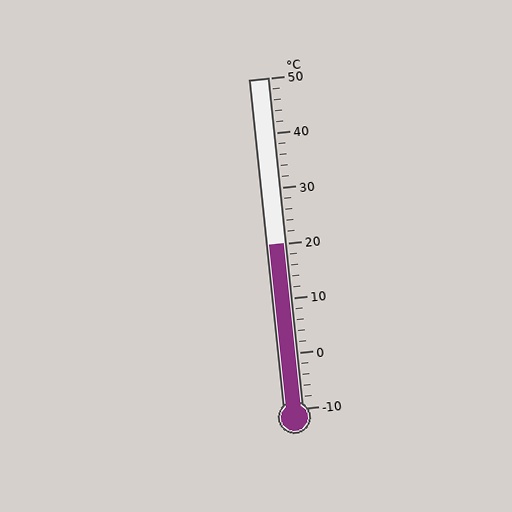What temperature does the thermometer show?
The thermometer shows approximately 20°C.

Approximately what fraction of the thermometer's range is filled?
The thermometer is filled to approximately 50% of its range.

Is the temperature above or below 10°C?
The temperature is above 10°C.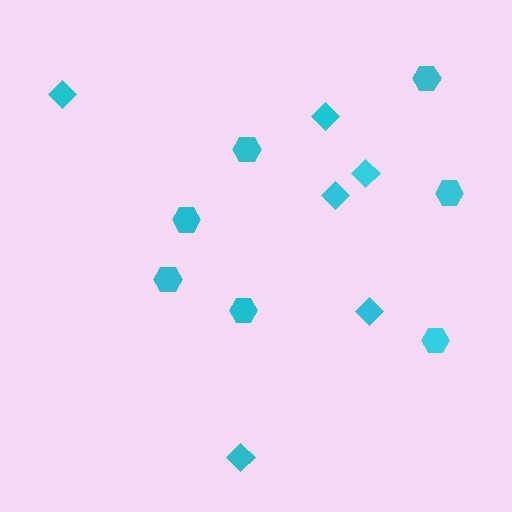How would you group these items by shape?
There are 2 groups: one group of diamonds (6) and one group of hexagons (7).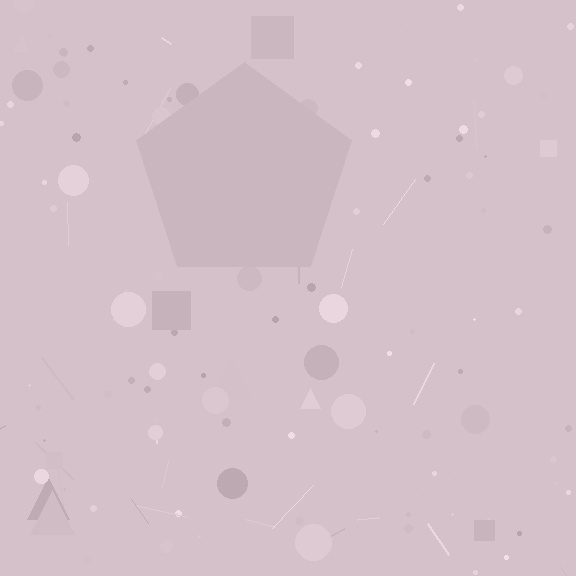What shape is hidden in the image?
A pentagon is hidden in the image.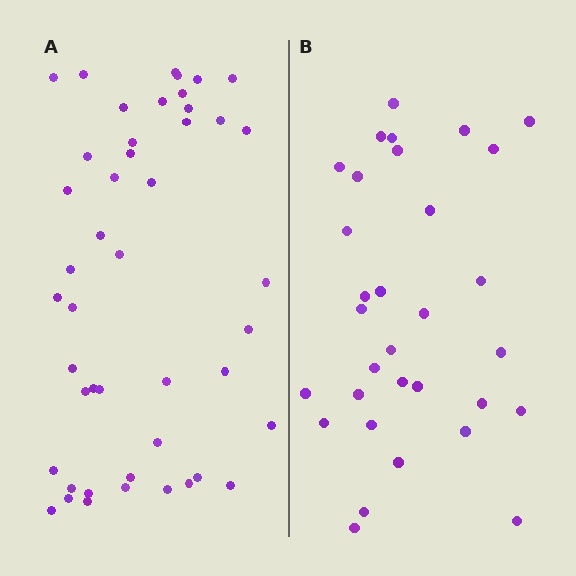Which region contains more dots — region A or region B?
Region A (the left region) has more dots.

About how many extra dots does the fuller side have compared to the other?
Region A has approximately 15 more dots than region B.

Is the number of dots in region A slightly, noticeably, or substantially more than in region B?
Region A has noticeably more, but not dramatically so. The ratio is roughly 1.4 to 1.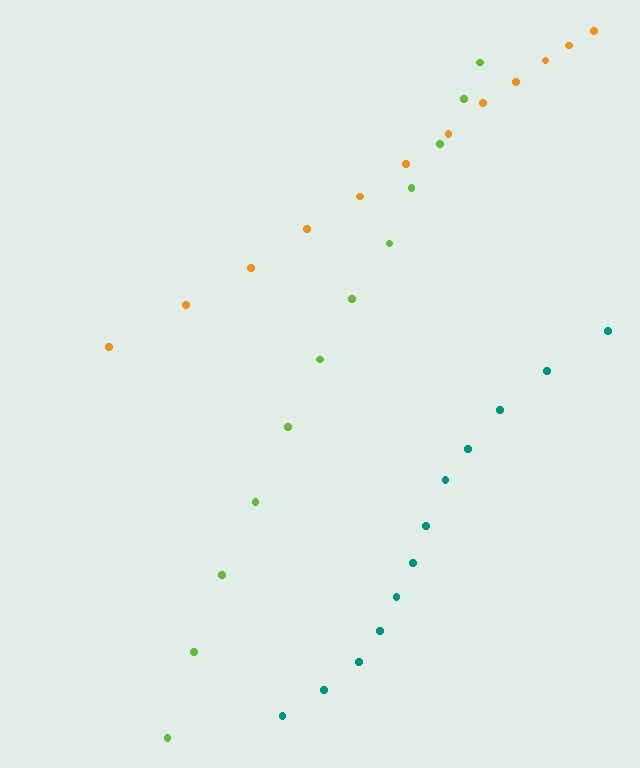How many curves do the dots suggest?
There are 3 distinct paths.